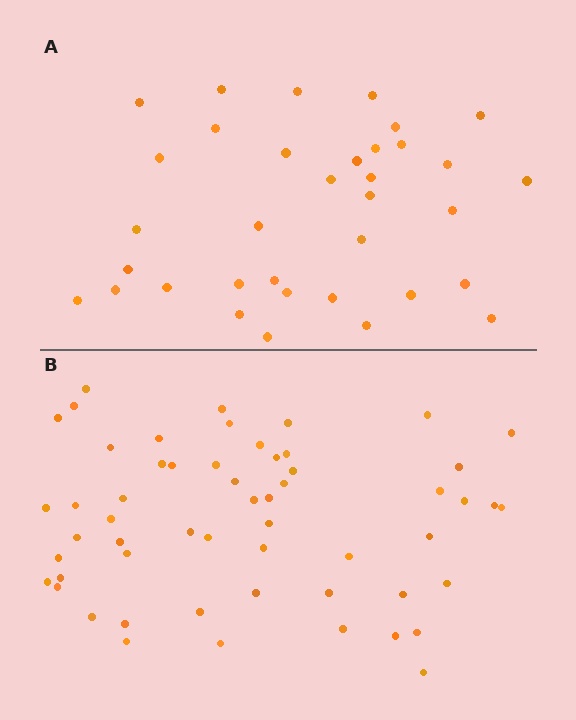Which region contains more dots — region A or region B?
Region B (the bottom region) has more dots.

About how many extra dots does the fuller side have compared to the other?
Region B has approximately 20 more dots than region A.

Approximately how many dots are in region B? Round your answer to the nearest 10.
About 60 dots. (The exact count is 56, which rounds to 60.)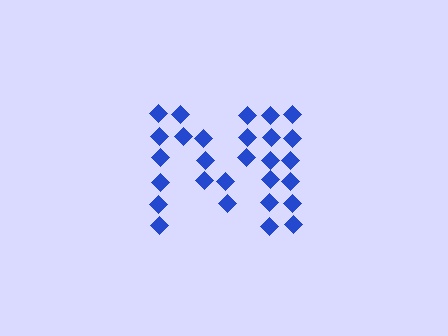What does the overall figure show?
The overall figure shows the letter M.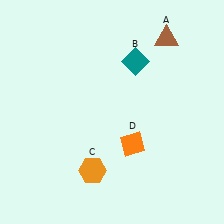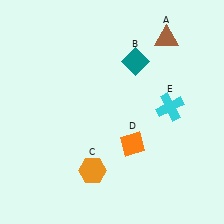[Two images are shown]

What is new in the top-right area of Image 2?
A cyan cross (E) was added in the top-right area of Image 2.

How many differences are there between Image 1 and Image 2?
There is 1 difference between the two images.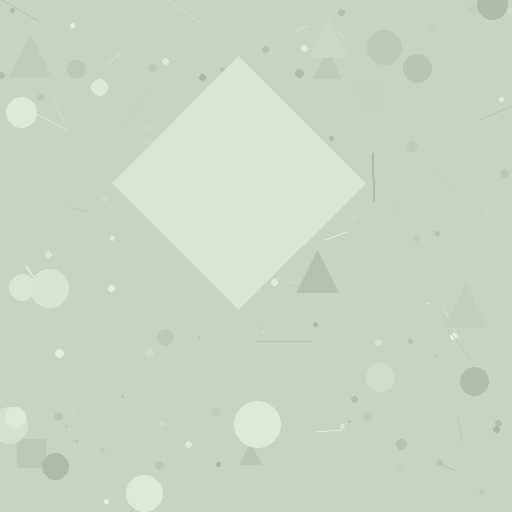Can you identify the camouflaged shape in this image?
The camouflaged shape is a diamond.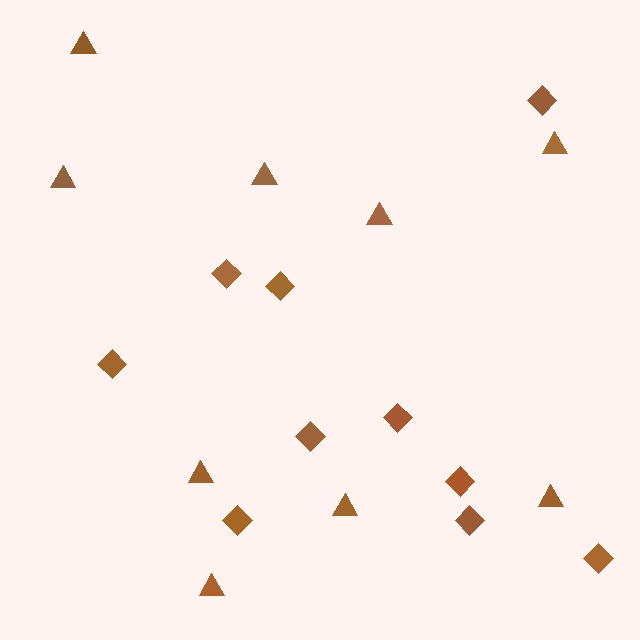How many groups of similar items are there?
There are 2 groups: one group of triangles (9) and one group of diamonds (10).